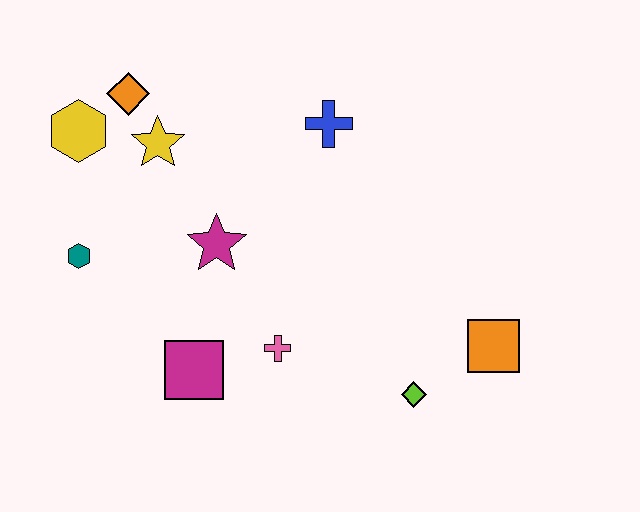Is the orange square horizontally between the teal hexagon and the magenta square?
No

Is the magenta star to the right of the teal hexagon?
Yes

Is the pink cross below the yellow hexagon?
Yes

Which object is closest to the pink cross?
The magenta square is closest to the pink cross.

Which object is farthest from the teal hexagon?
The orange square is farthest from the teal hexagon.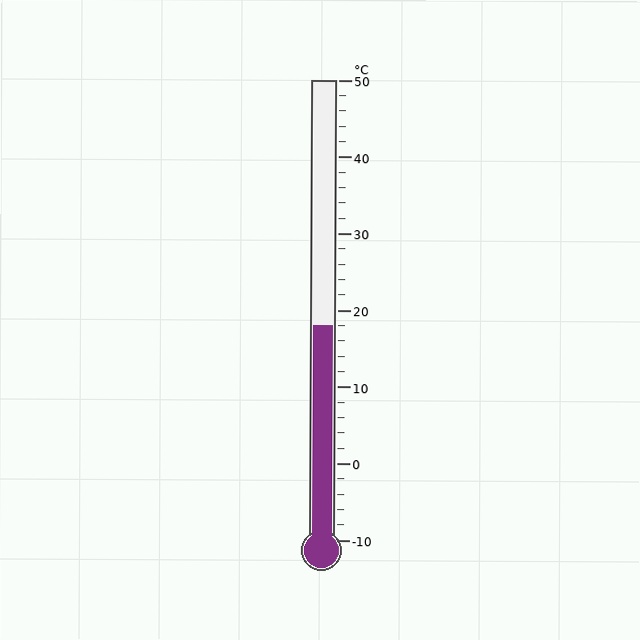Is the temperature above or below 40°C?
The temperature is below 40°C.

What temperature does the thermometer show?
The thermometer shows approximately 18°C.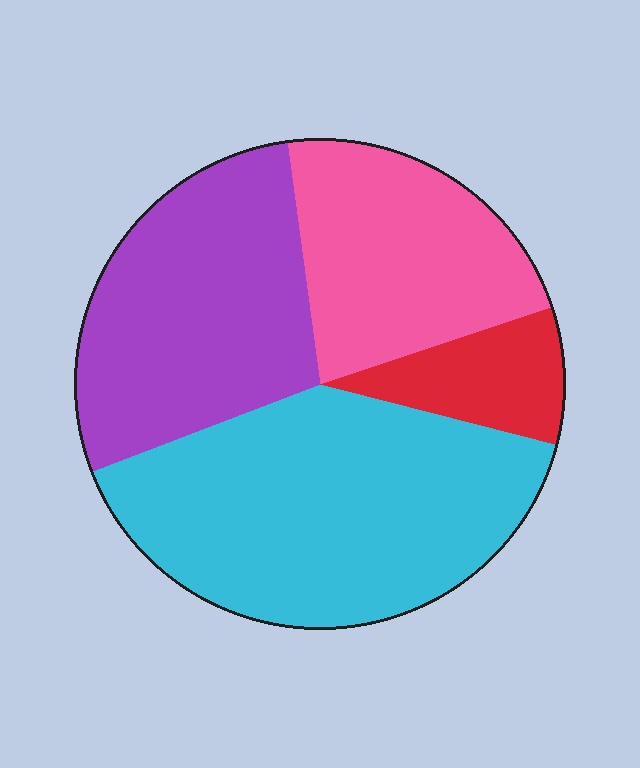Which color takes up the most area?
Cyan, at roughly 40%.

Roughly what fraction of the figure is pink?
Pink takes up between a sixth and a third of the figure.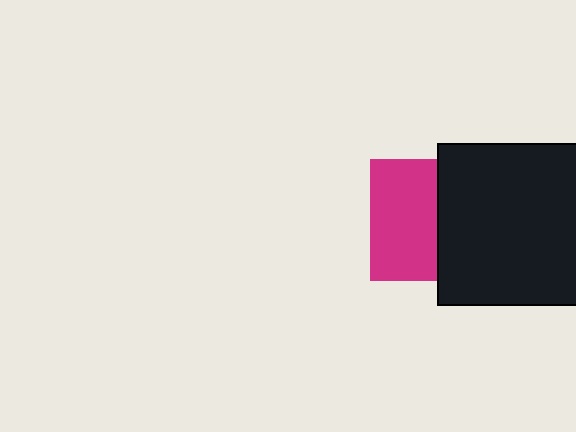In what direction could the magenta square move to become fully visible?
The magenta square could move left. That would shift it out from behind the black square entirely.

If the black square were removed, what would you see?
You would see the complete magenta square.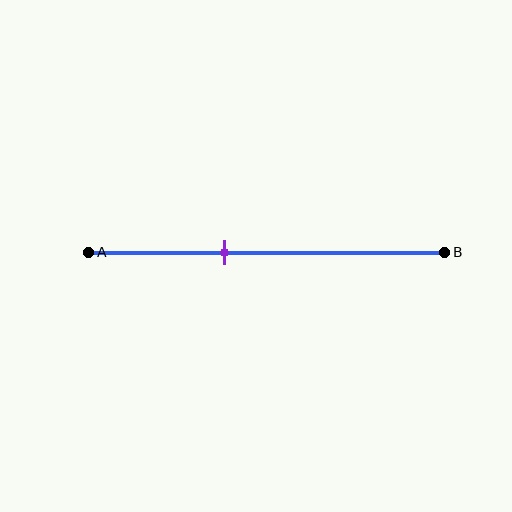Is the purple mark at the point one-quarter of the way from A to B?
No, the mark is at about 40% from A, not at the 25% one-quarter point.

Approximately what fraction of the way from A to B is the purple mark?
The purple mark is approximately 40% of the way from A to B.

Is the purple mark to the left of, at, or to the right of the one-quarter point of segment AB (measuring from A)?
The purple mark is to the right of the one-quarter point of segment AB.